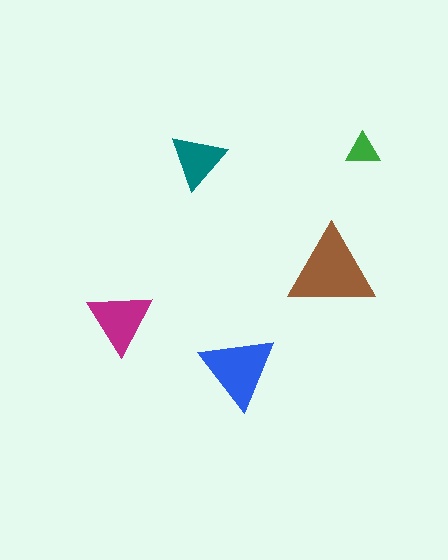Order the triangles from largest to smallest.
the brown one, the blue one, the magenta one, the teal one, the green one.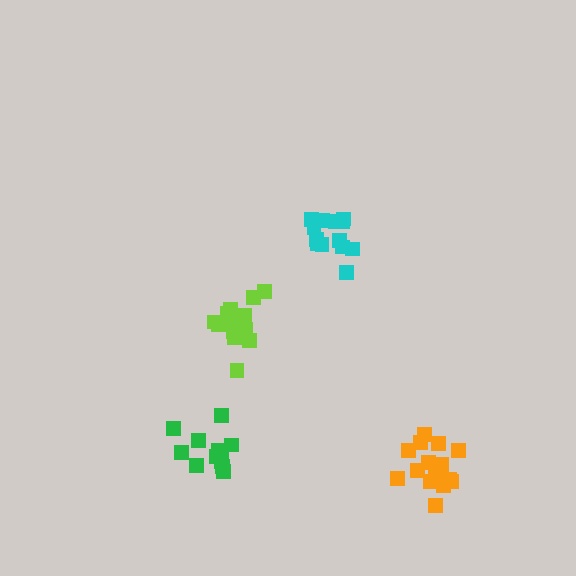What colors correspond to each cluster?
The clusters are colored: lime, cyan, green, orange.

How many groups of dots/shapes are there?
There are 4 groups.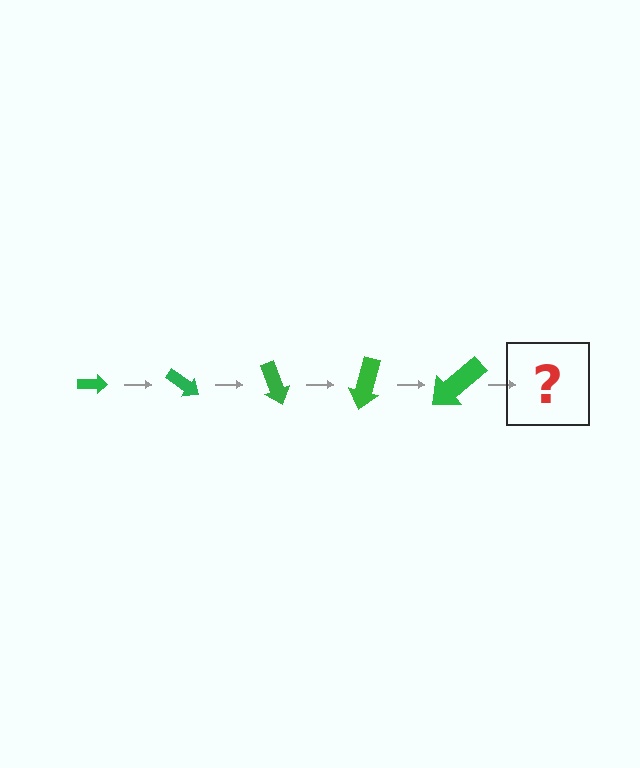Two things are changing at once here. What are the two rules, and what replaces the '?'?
The two rules are that the arrow grows larger each step and it rotates 35 degrees each step. The '?' should be an arrow, larger than the previous one and rotated 175 degrees from the start.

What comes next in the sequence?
The next element should be an arrow, larger than the previous one and rotated 175 degrees from the start.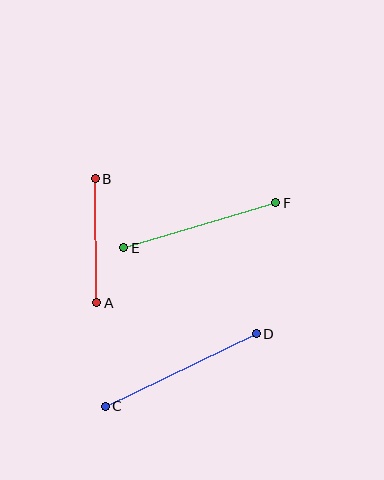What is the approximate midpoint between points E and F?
The midpoint is at approximately (200, 225) pixels.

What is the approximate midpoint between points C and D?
The midpoint is at approximately (181, 370) pixels.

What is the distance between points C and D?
The distance is approximately 167 pixels.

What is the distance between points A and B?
The distance is approximately 124 pixels.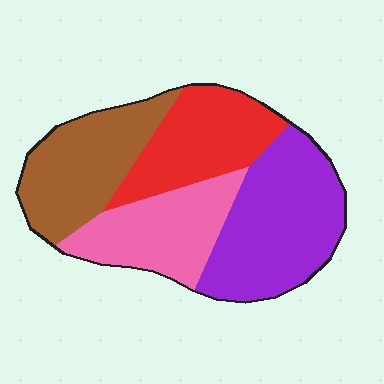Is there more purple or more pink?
Purple.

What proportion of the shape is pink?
Pink covers roughly 20% of the shape.